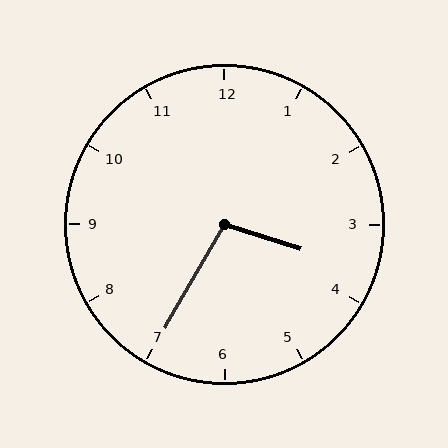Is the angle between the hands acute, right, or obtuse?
It is obtuse.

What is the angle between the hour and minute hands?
Approximately 102 degrees.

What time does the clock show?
3:35.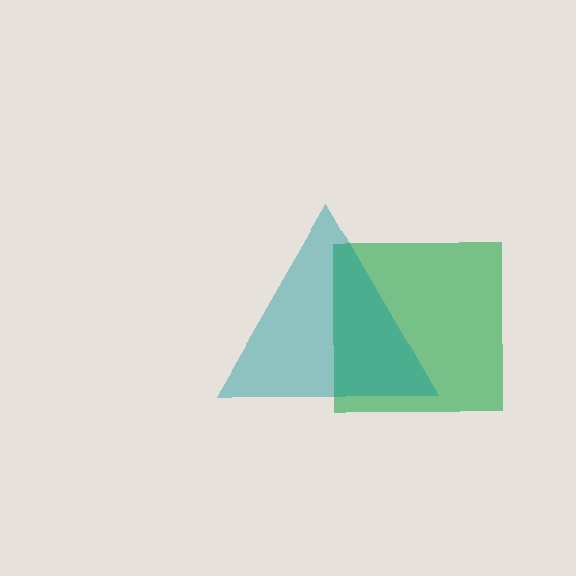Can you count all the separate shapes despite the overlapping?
Yes, there are 2 separate shapes.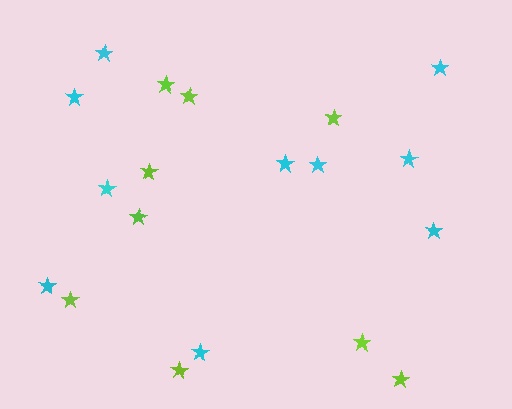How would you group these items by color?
There are 2 groups: one group of lime stars (9) and one group of cyan stars (10).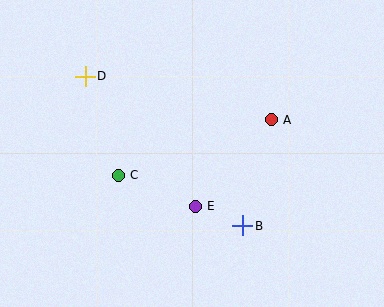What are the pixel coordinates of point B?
Point B is at (243, 226).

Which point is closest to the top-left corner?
Point D is closest to the top-left corner.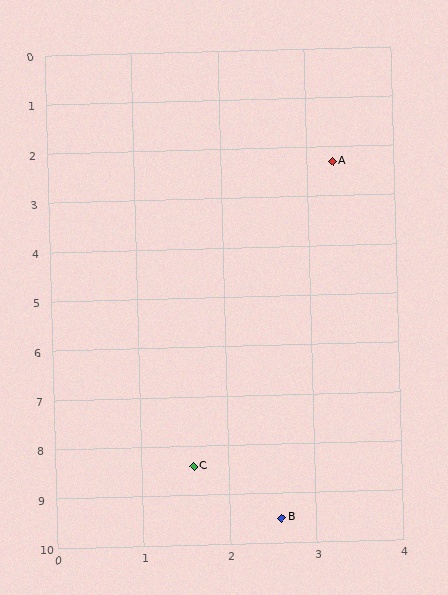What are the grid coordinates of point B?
Point B is at approximately (2.6, 9.5).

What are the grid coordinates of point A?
Point A is at approximately (3.3, 2.3).